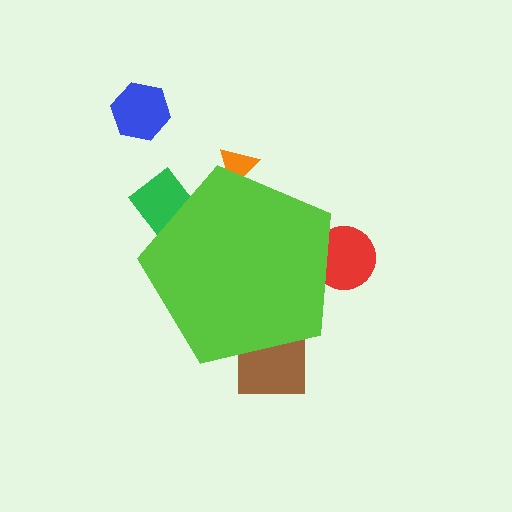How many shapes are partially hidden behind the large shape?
5 shapes are partially hidden.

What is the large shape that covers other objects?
A lime pentagon.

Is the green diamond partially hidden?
Yes, the green diamond is partially hidden behind the lime pentagon.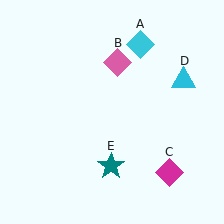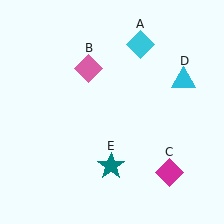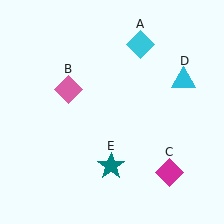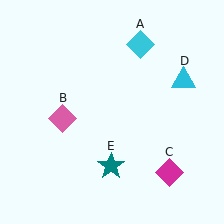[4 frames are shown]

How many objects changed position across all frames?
1 object changed position: pink diamond (object B).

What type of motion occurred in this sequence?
The pink diamond (object B) rotated counterclockwise around the center of the scene.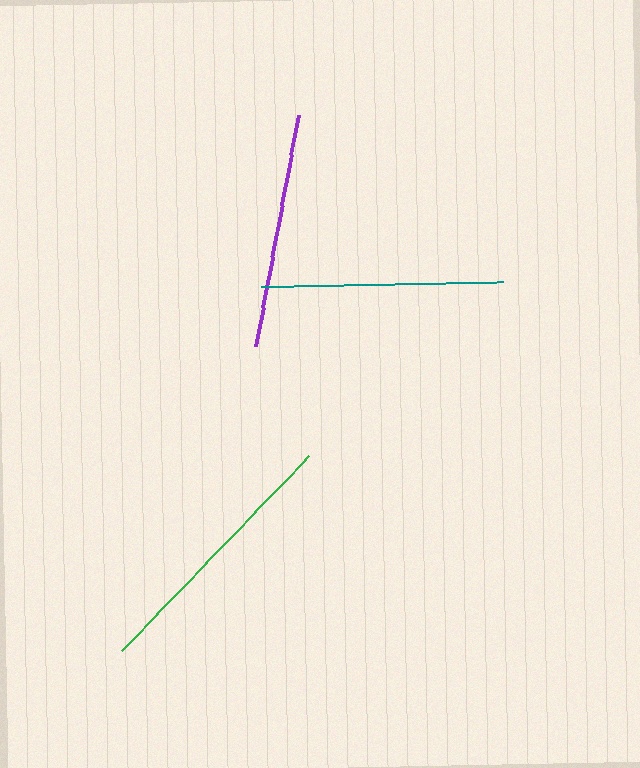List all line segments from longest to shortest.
From longest to shortest: green, teal, purple.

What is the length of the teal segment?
The teal segment is approximately 242 pixels long.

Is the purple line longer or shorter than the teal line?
The teal line is longer than the purple line.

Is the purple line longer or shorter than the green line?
The green line is longer than the purple line.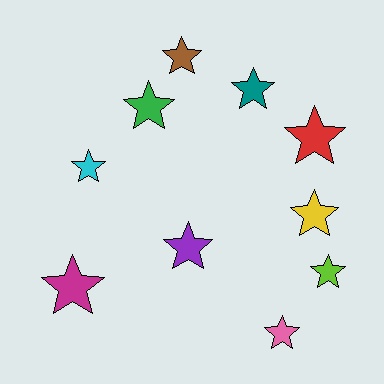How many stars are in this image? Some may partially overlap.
There are 10 stars.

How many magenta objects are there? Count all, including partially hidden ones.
There is 1 magenta object.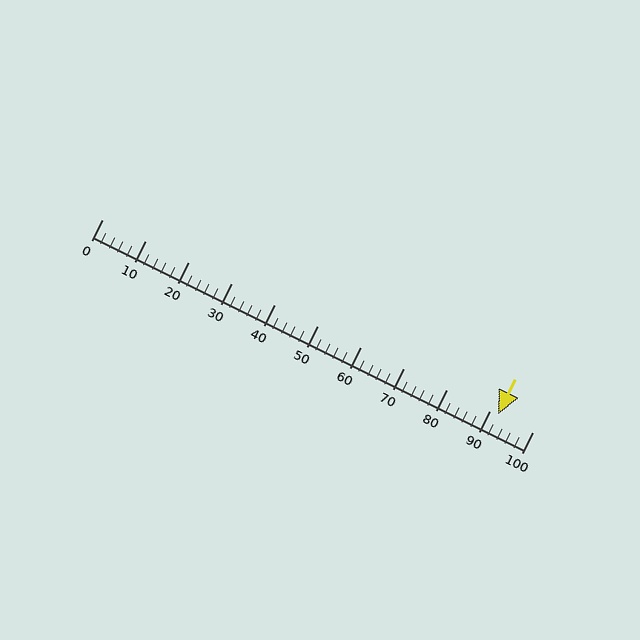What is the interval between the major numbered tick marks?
The major tick marks are spaced 10 units apart.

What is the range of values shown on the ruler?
The ruler shows values from 0 to 100.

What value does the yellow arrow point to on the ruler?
The yellow arrow points to approximately 92.